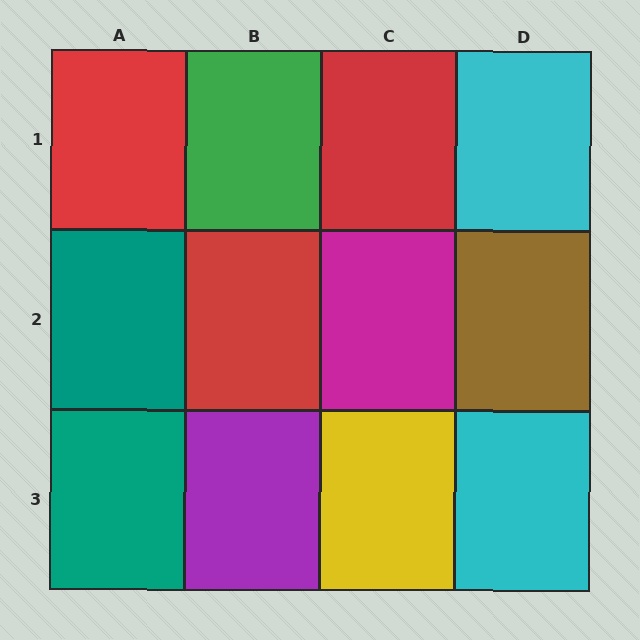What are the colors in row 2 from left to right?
Teal, red, magenta, brown.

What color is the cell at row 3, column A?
Teal.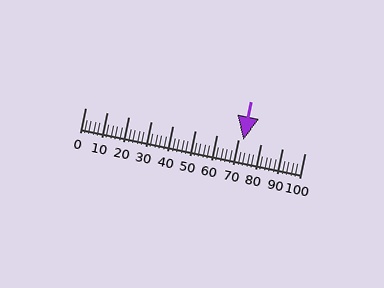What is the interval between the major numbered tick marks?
The major tick marks are spaced 10 units apart.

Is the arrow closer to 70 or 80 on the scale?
The arrow is closer to 70.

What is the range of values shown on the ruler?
The ruler shows values from 0 to 100.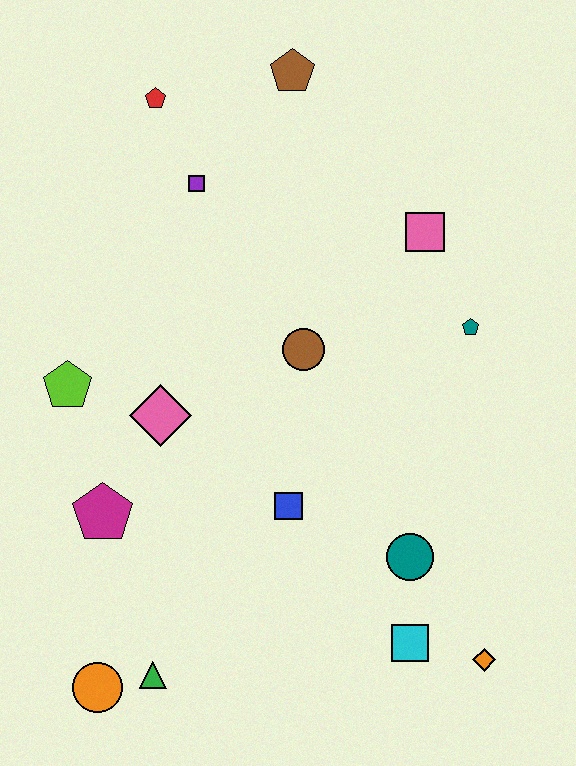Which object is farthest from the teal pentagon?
The orange circle is farthest from the teal pentagon.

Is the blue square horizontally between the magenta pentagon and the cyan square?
Yes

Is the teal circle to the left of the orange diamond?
Yes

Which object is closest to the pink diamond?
The lime pentagon is closest to the pink diamond.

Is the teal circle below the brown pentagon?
Yes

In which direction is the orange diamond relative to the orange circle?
The orange diamond is to the right of the orange circle.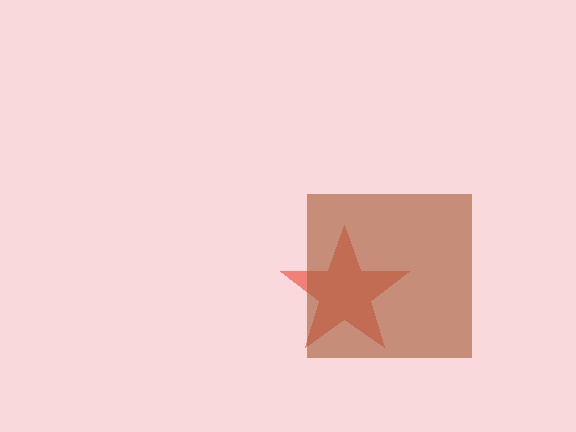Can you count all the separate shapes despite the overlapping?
Yes, there are 2 separate shapes.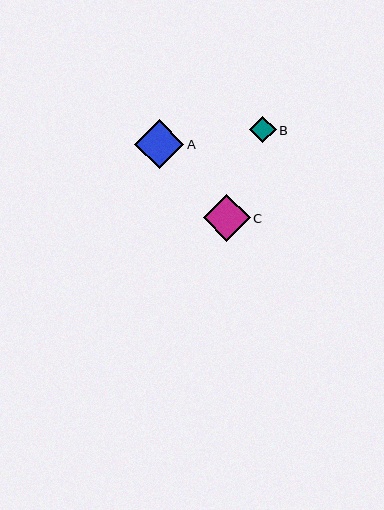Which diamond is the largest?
Diamond A is the largest with a size of approximately 49 pixels.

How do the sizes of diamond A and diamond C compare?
Diamond A and diamond C are approximately the same size.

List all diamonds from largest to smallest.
From largest to smallest: A, C, B.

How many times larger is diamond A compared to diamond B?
Diamond A is approximately 1.8 times the size of diamond B.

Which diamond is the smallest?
Diamond B is the smallest with a size of approximately 27 pixels.